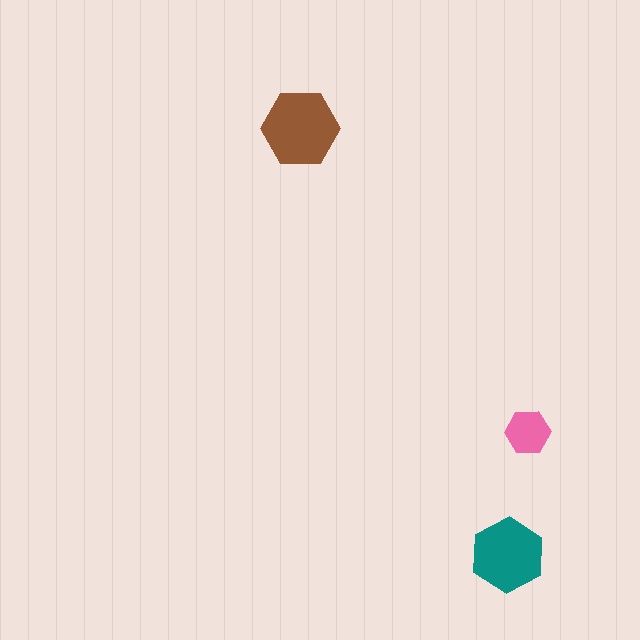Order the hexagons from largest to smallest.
the brown one, the teal one, the pink one.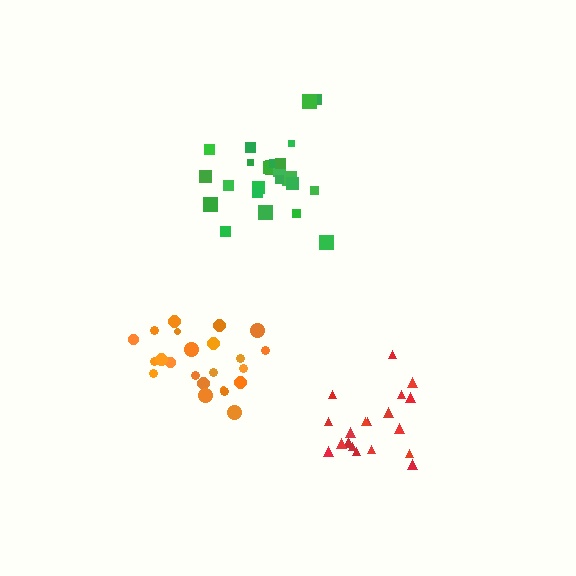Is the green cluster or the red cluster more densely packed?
Red.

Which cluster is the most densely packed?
Orange.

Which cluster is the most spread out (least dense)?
Green.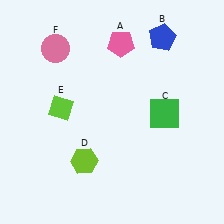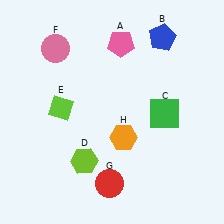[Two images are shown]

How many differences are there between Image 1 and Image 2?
There are 2 differences between the two images.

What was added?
A red circle (G), an orange hexagon (H) were added in Image 2.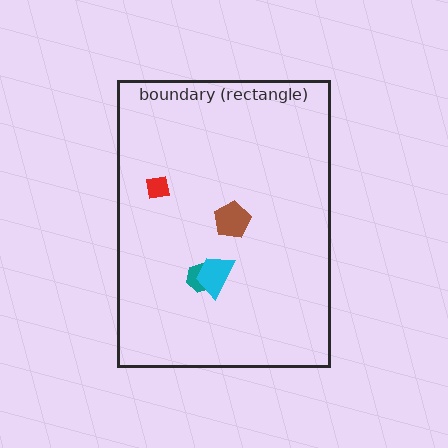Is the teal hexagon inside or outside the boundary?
Inside.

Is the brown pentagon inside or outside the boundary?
Inside.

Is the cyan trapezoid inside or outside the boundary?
Inside.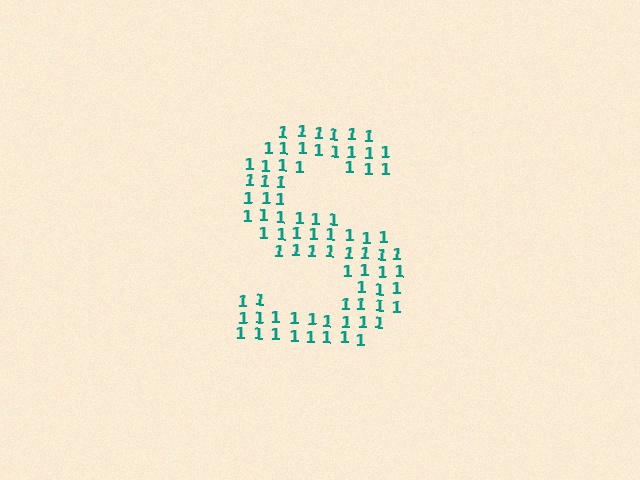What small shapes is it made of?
It is made of small digit 1's.